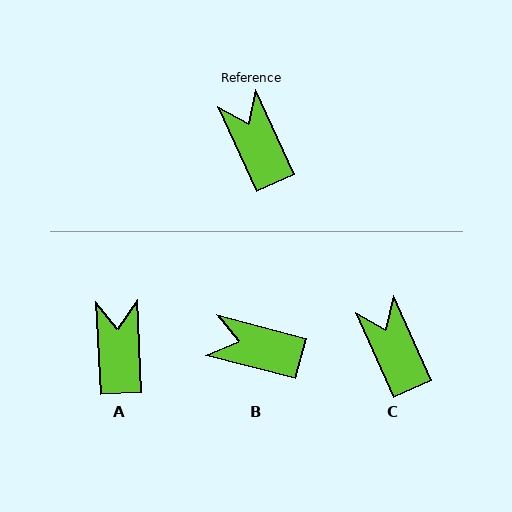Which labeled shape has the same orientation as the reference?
C.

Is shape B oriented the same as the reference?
No, it is off by about 51 degrees.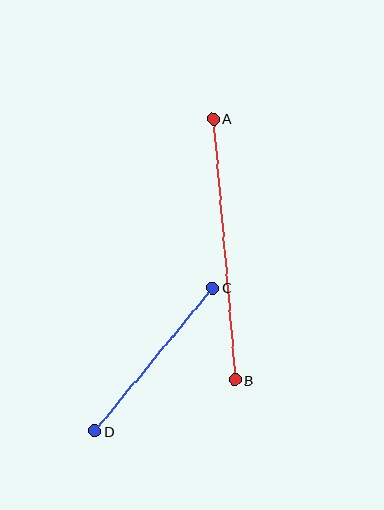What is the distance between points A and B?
The distance is approximately 262 pixels.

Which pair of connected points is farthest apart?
Points A and B are farthest apart.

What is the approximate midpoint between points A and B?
The midpoint is at approximately (224, 249) pixels.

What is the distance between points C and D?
The distance is approximately 186 pixels.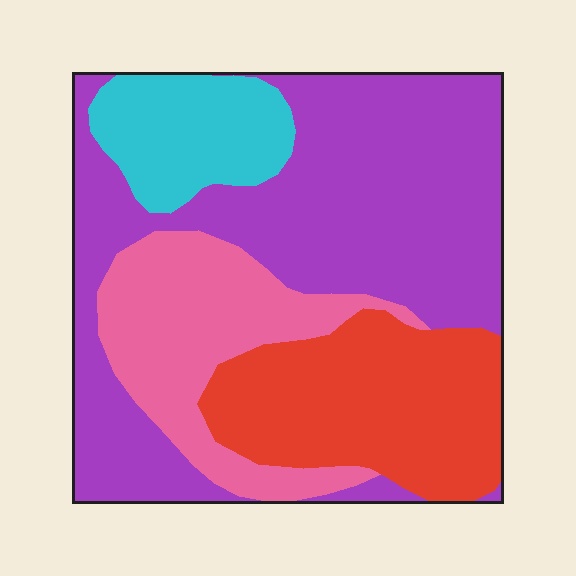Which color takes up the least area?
Cyan, at roughly 10%.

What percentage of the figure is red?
Red takes up about one quarter (1/4) of the figure.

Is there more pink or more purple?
Purple.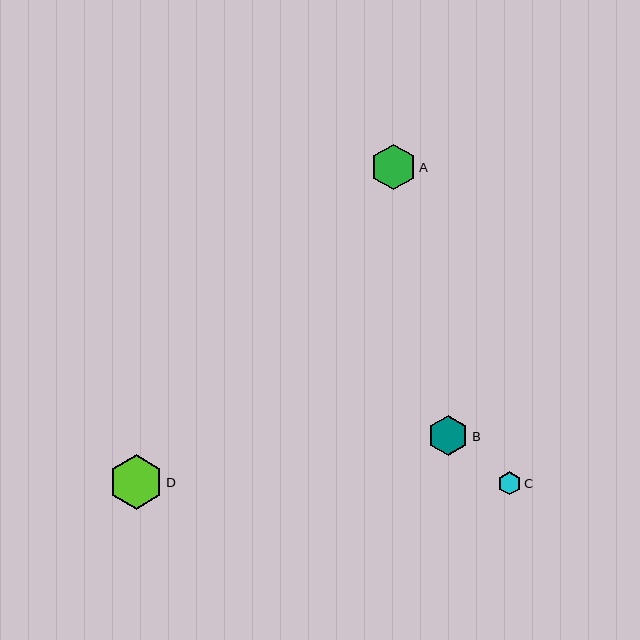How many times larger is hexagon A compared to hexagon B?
Hexagon A is approximately 1.1 times the size of hexagon B.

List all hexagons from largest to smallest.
From largest to smallest: D, A, B, C.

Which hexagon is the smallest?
Hexagon C is the smallest with a size of approximately 23 pixels.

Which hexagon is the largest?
Hexagon D is the largest with a size of approximately 55 pixels.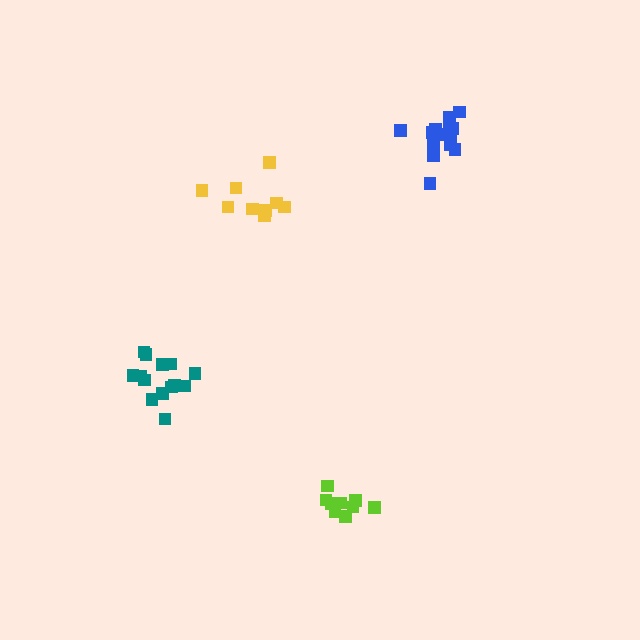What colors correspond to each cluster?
The clusters are colored: yellow, lime, blue, teal.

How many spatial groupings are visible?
There are 4 spatial groupings.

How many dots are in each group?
Group 1: 9 dots, Group 2: 9 dots, Group 3: 15 dots, Group 4: 14 dots (47 total).